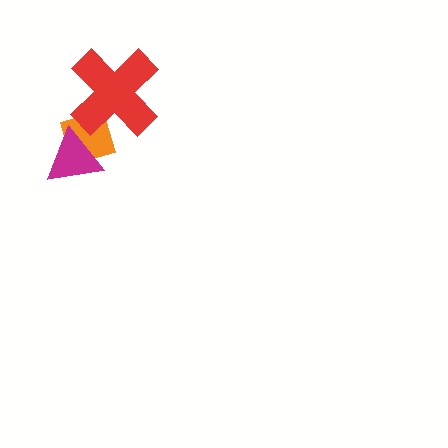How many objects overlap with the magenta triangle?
1 object overlaps with the magenta triangle.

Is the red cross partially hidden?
No, no other shape covers it.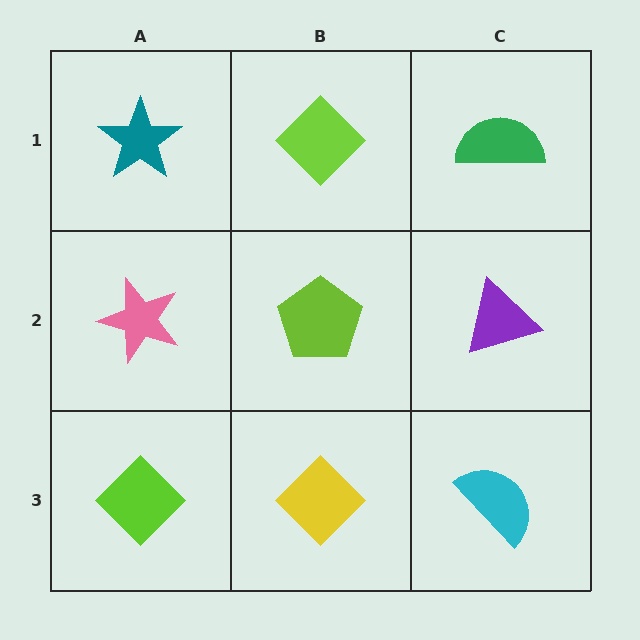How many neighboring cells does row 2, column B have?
4.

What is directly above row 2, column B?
A lime diamond.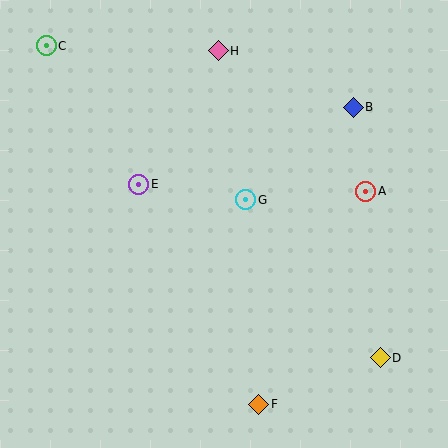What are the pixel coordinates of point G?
Point G is at (246, 200).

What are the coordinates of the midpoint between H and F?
The midpoint between H and F is at (238, 227).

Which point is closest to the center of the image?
Point G at (246, 200) is closest to the center.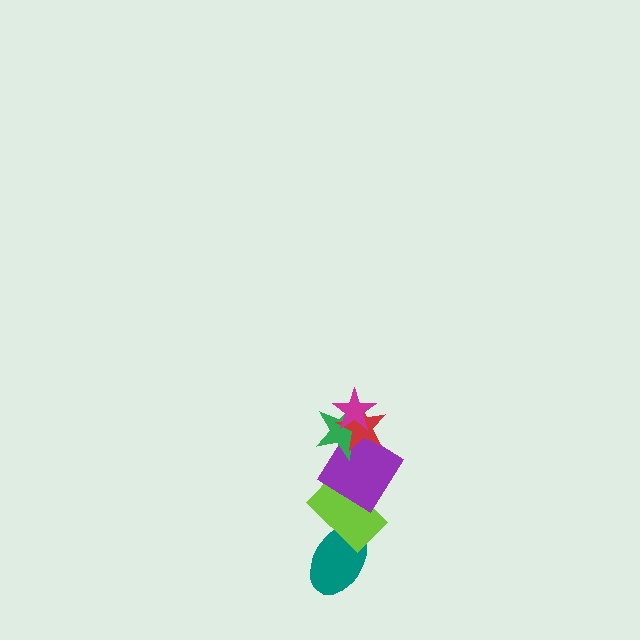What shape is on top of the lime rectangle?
The purple diamond is on top of the lime rectangle.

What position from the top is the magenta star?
The magenta star is 1st from the top.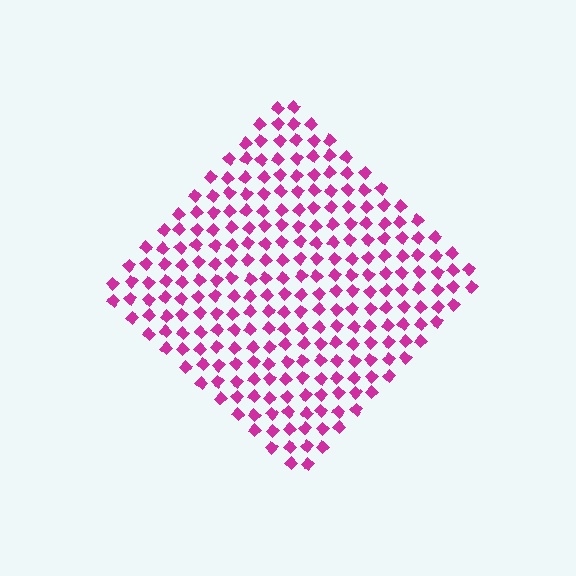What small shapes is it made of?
It is made of small diamonds.